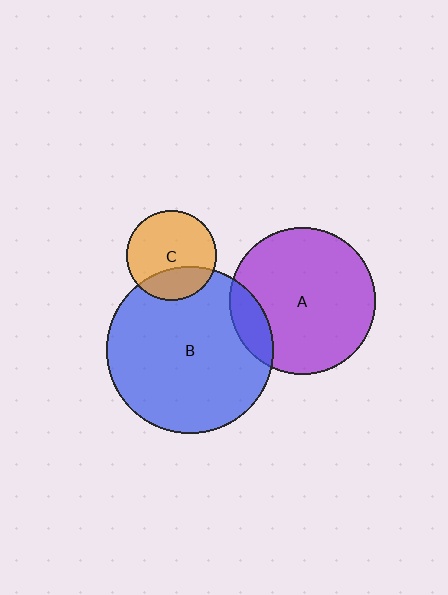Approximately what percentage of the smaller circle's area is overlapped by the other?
Approximately 30%.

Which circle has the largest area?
Circle B (blue).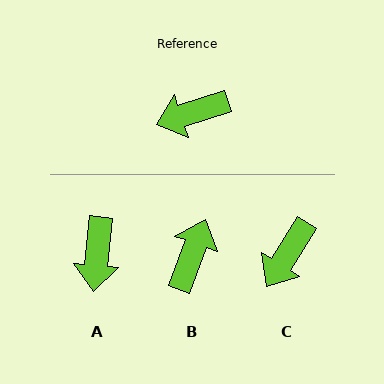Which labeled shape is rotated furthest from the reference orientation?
B, about 128 degrees away.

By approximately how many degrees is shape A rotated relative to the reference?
Approximately 66 degrees counter-clockwise.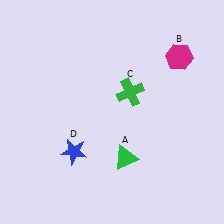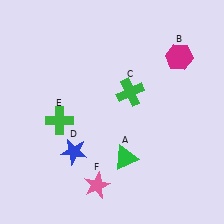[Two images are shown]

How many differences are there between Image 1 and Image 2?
There are 2 differences between the two images.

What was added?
A green cross (E), a pink star (F) were added in Image 2.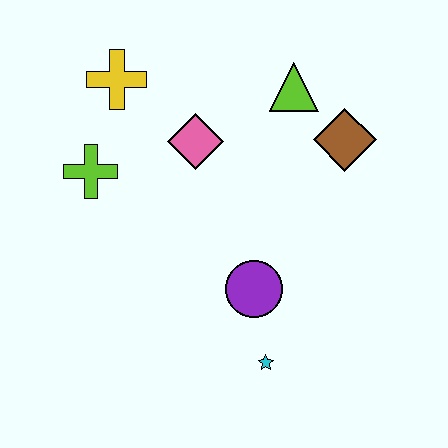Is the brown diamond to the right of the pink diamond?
Yes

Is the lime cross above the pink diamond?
No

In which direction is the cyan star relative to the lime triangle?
The cyan star is below the lime triangle.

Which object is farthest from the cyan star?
The yellow cross is farthest from the cyan star.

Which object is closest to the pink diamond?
The yellow cross is closest to the pink diamond.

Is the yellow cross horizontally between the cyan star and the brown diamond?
No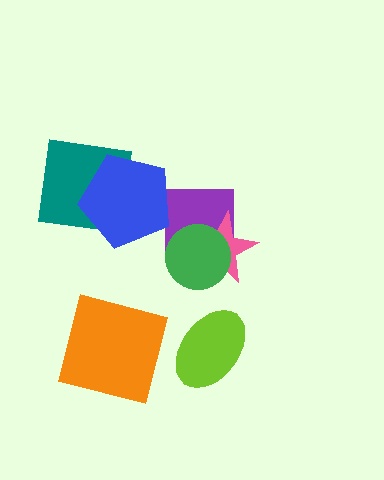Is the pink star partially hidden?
Yes, it is partially covered by another shape.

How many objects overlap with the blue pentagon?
1 object overlaps with the blue pentagon.